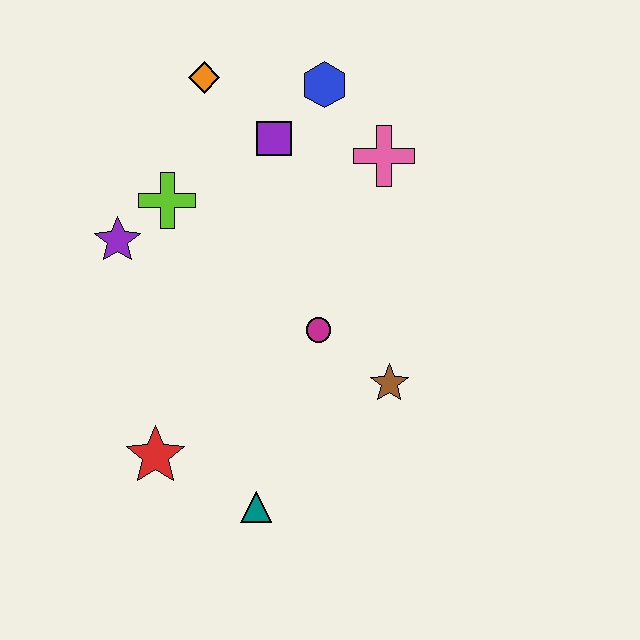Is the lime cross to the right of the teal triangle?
No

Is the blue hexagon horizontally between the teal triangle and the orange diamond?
No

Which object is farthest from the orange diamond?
The teal triangle is farthest from the orange diamond.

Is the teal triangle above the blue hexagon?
No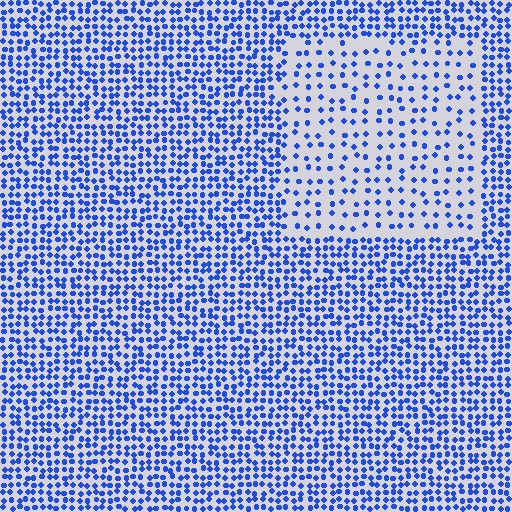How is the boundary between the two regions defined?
The boundary is defined by a change in element density (approximately 2.3x ratio). All elements are the same color, size, and shape.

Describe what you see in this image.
The image contains small blue elements arranged at two different densities. A rectangle-shaped region is visible where the elements are less densely packed than the surrounding area.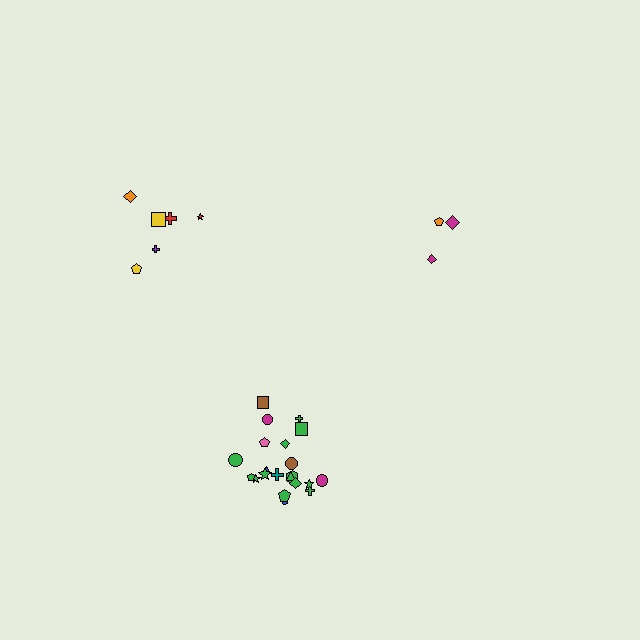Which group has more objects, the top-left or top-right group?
The top-left group.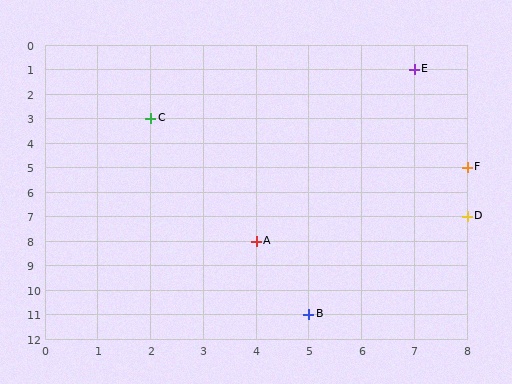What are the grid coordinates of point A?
Point A is at grid coordinates (4, 8).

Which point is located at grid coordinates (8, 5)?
Point F is at (8, 5).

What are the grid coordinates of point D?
Point D is at grid coordinates (8, 7).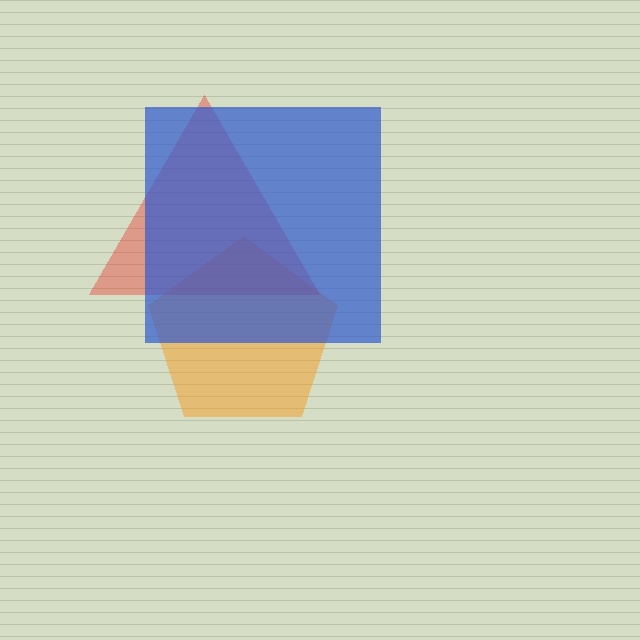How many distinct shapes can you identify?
There are 3 distinct shapes: an orange pentagon, a red triangle, a blue square.